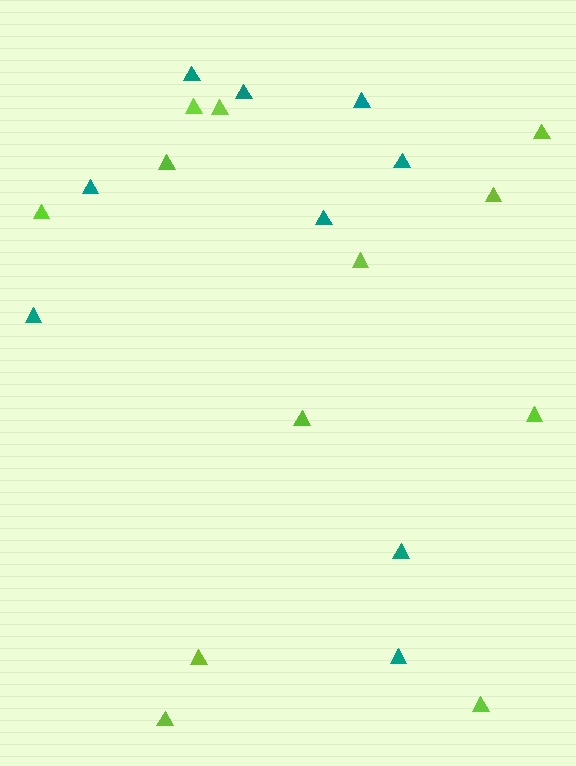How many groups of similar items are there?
There are 2 groups: one group of lime triangles (12) and one group of teal triangles (9).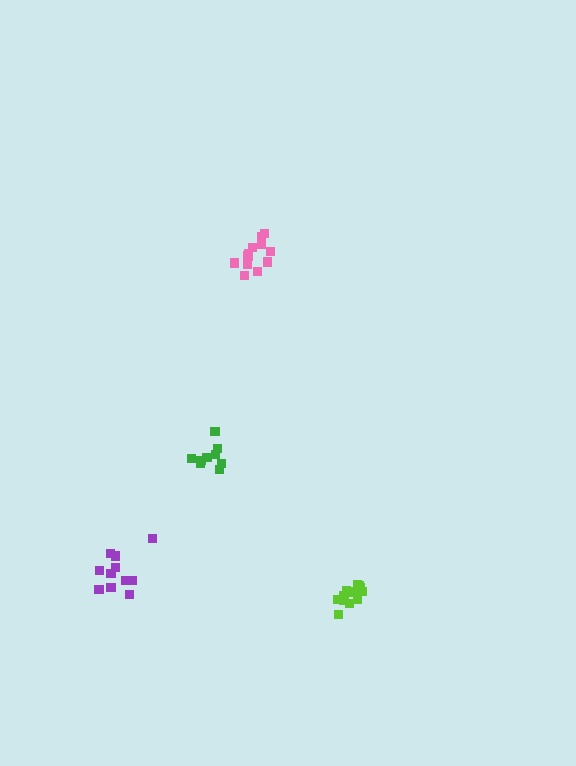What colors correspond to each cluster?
The clusters are colored: pink, lime, green, purple.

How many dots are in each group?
Group 1: 12 dots, Group 2: 12 dots, Group 3: 9 dots, Group 4: 11 dots (44 total).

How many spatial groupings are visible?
There are 4 spatial groupings.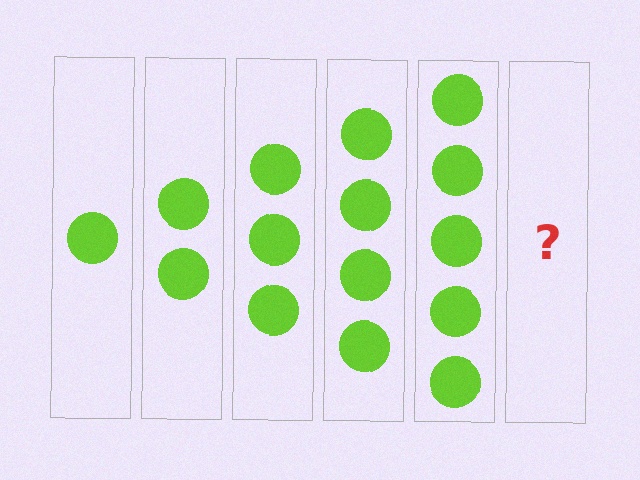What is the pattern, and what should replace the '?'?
The pattern is that each step adds one more circle. The '?' should be 6 circles.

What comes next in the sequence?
The next element should be 6 circles.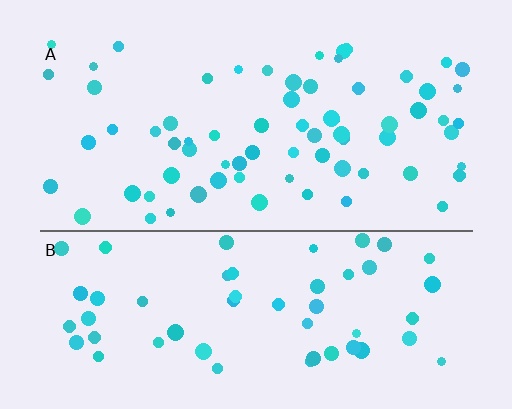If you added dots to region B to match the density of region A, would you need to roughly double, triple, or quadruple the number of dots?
Approximately double.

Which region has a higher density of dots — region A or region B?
A (the top).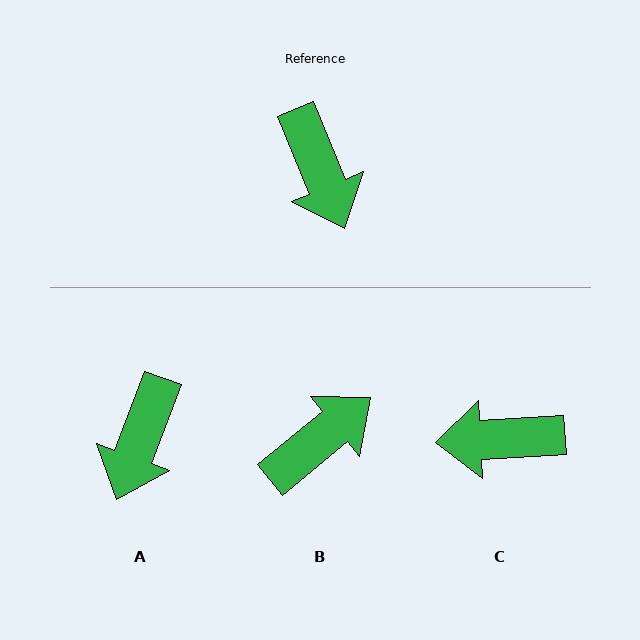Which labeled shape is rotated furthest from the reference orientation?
C, about 109 degrees away.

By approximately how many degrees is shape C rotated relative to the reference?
Approximately 109 degrees clockwise.